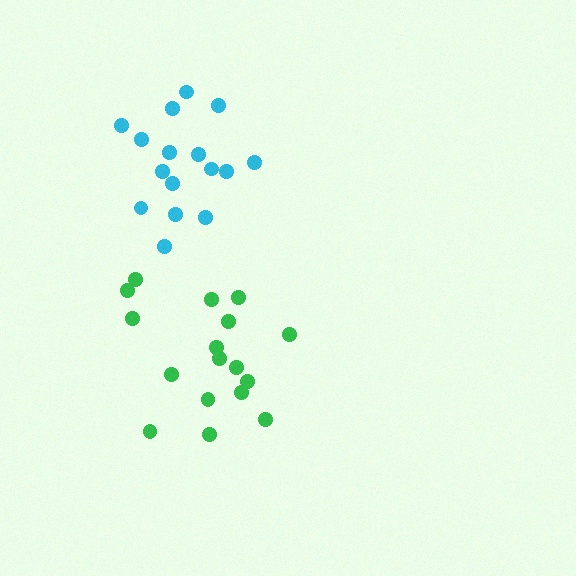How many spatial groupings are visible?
There are 2 spatial groupings.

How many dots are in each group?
Group 1: 16 dots, Group 2: 17 dots (33 total).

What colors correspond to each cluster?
The clusters are colored: cyan, green.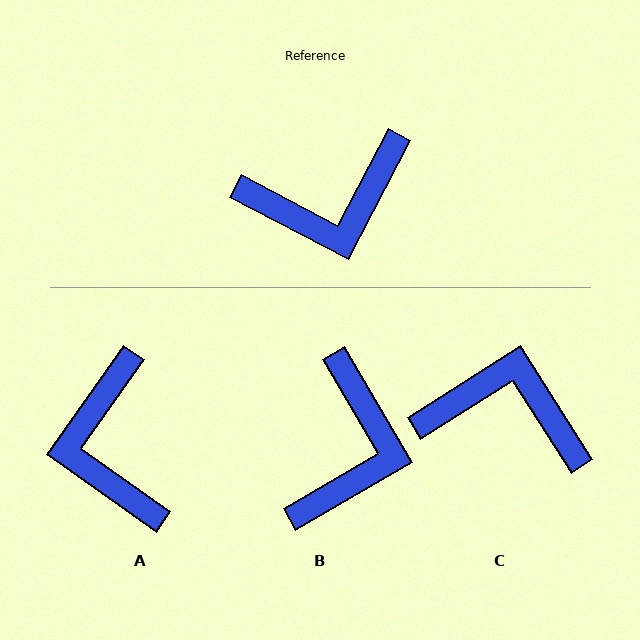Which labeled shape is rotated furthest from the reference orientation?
C, about 150 degrees away.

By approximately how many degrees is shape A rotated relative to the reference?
Approximately 98 degrees clockwise.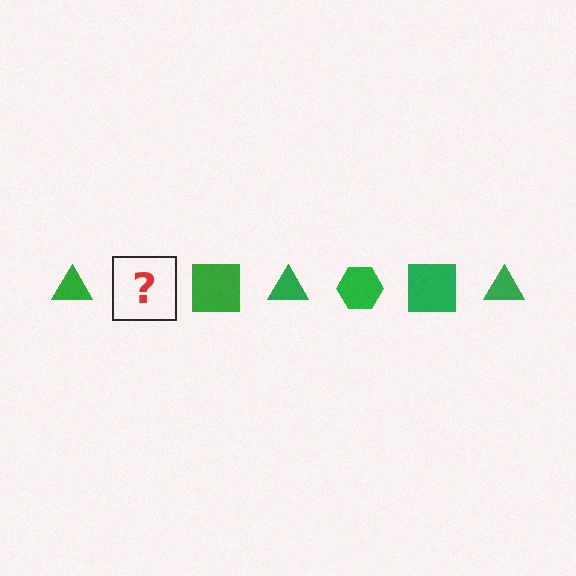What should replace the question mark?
The question mark should be replaced with a green hexagon.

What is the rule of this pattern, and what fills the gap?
The rule is that the pattern cycles through triangle, hexagon, square shapes in green. The gap should be filled with a green hexagon.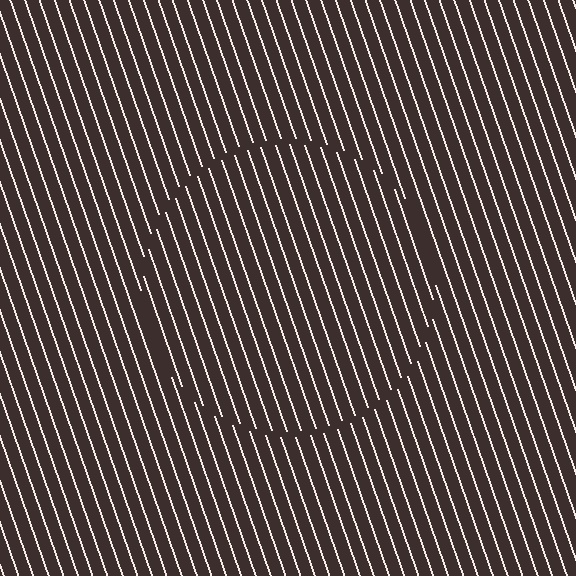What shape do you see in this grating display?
An illusory circle. The interior of the shape contains the same grating, shifted by half a period — the contour is defined by the phase discontinuity where line-ends from the inner and outer gratings abut.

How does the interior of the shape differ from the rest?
The interior of the shape contains the same grating, shifted by half a period — the contour is defined by the phase discontinuity where line-ends from the inner and outer gratings abut.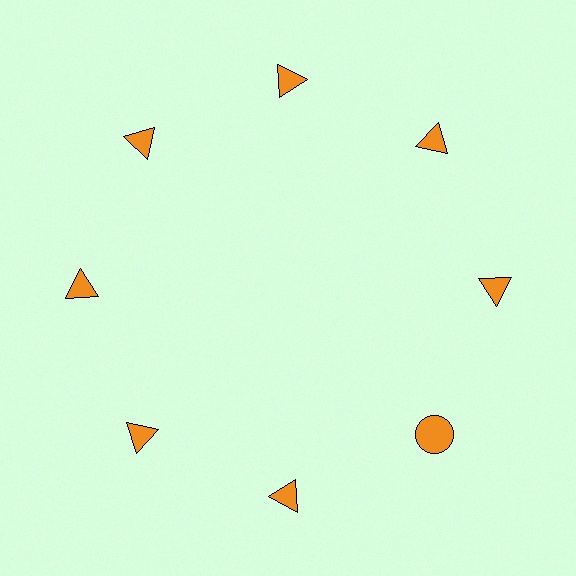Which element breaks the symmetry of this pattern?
The orange circle at roughly the 4 o'clock position breaks the symmetry. All other shapes are orange triangles.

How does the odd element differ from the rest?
It has a different shape: circle instead of triangle.